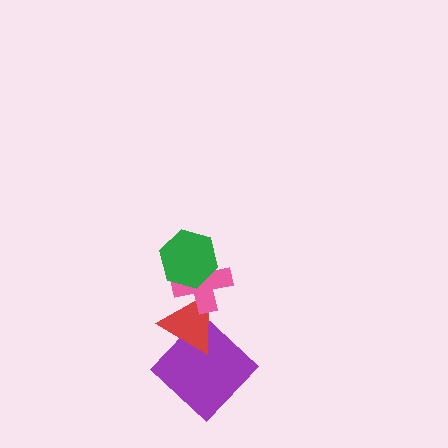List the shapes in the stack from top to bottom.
From top to bottom: the green hexagon, the pink cross, the red triangle, the purple diamond.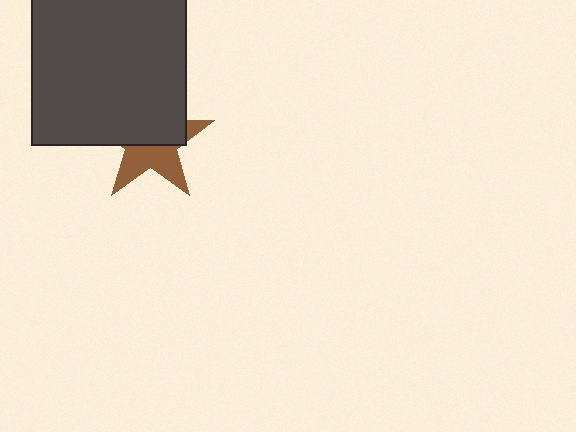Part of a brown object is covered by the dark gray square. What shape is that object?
It is a star.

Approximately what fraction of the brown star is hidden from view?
Roughly 54% of the brown star is hidden behind the dark gray square.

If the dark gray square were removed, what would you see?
You would see the complete brown star.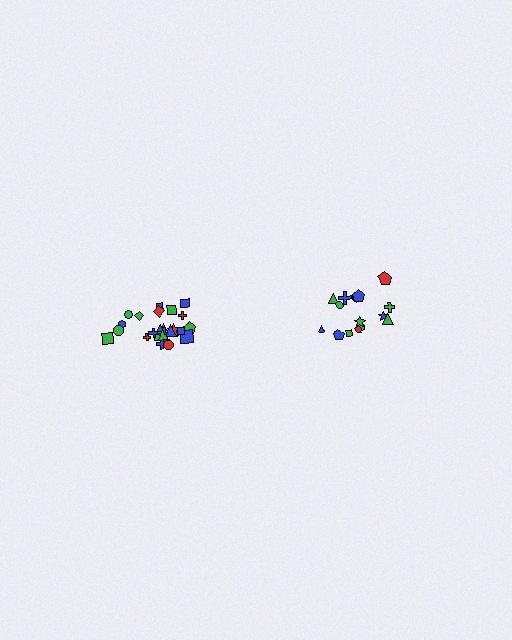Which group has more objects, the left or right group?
The left group.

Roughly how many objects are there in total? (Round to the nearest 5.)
Roughly 40 objects in total.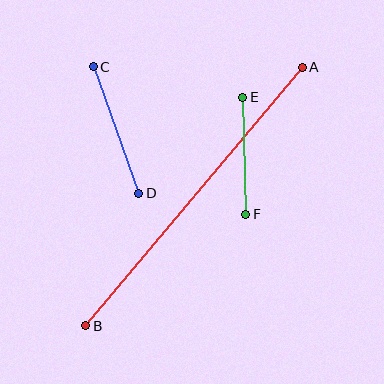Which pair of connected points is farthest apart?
Points A and B are farthest apart.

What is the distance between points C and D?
The distance is approximately 134 pixels.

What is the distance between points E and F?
The distance is approximately 117 pixels.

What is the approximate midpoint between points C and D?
The midpoint is at approximately (116, 130) pixels.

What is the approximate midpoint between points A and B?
The midpoint is at approximately (194, 197) pixels.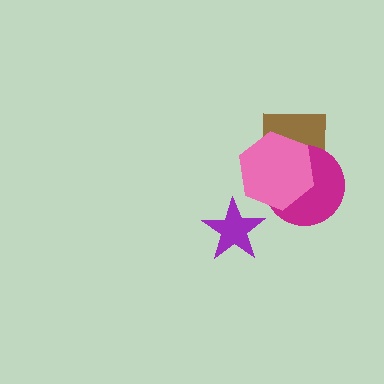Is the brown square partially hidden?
Yes, it is partially covered by another shape.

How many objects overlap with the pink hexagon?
2 objects overlap with the pink hexagon.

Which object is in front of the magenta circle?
The pink hexagon is in front of the magenta circle.